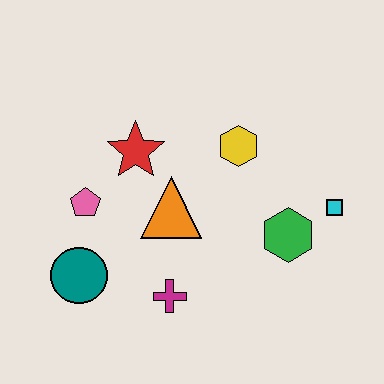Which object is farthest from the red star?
The cyan square is farthest from the red star.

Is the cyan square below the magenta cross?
No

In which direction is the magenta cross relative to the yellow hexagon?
The magenta cross is below the yellow hexagon.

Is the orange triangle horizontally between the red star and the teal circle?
No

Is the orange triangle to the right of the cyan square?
No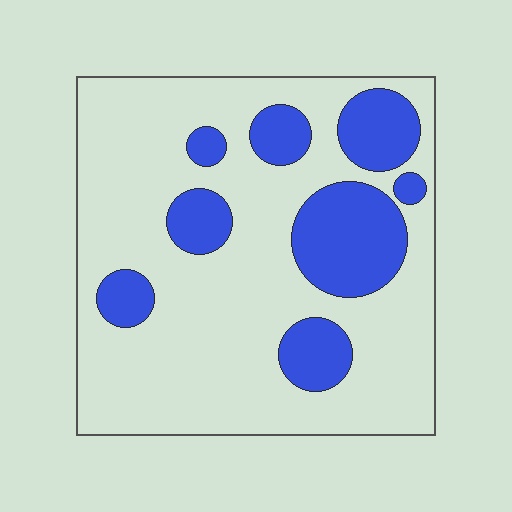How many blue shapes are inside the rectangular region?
8.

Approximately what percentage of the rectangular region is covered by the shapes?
Approximately 25%.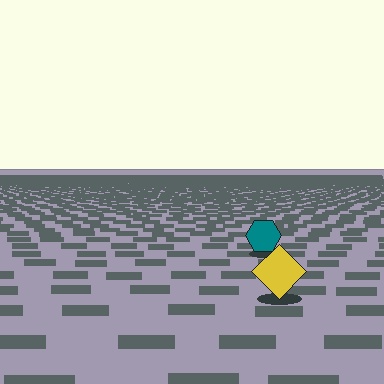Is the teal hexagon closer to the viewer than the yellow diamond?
No. The yellow diamond is closer — you can tell from the texture gradient: the ground texture is coarser near it.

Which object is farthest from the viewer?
The teal hexagon is farthest from the viewer. It appears smaller and the ground texture around it is denser.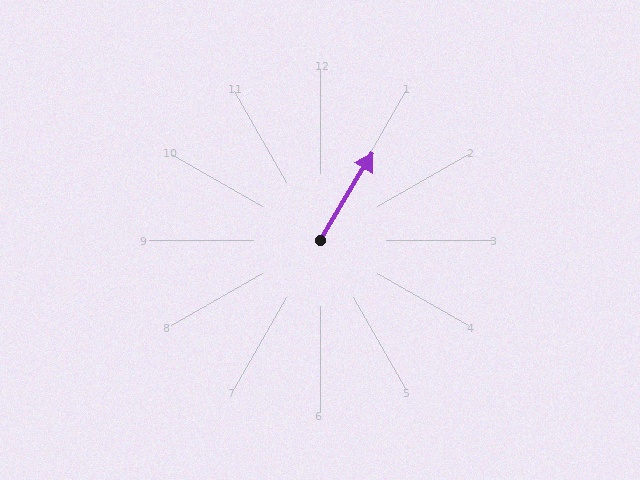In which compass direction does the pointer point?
Northeast.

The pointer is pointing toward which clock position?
Roughly 1 o'clock.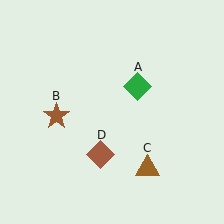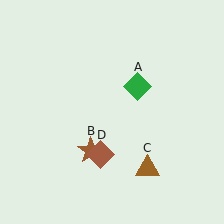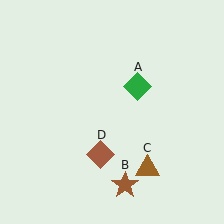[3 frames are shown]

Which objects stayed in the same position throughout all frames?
Green diamond (object A) and brown triangle (object C) and brown diamond (object D) remained stationary.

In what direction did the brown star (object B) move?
The brown star (object B) moved down and to the right.